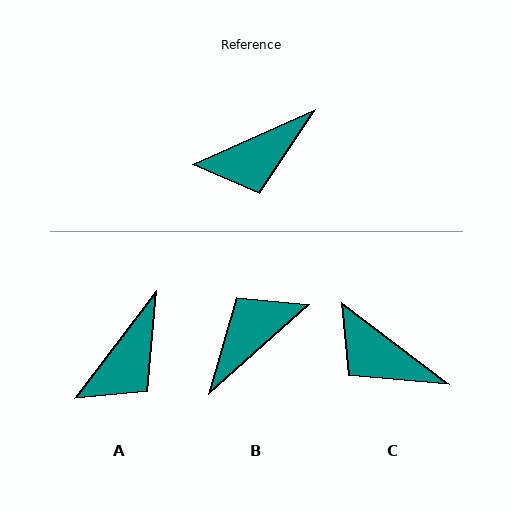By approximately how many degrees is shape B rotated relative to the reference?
Approximately 162 degrees clockwise.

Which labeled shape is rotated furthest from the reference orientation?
B, about 162 degrees away.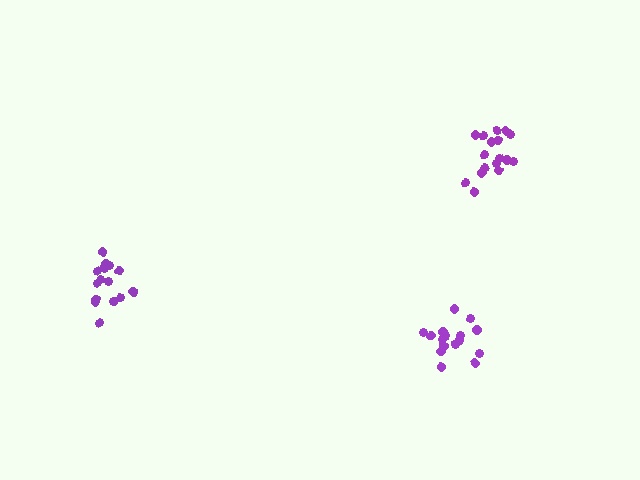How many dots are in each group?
Group 1: 16 dots, Group 2: 17 dots, Group 3: 17 dots (50 total).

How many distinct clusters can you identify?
There are 3 distinct clusters.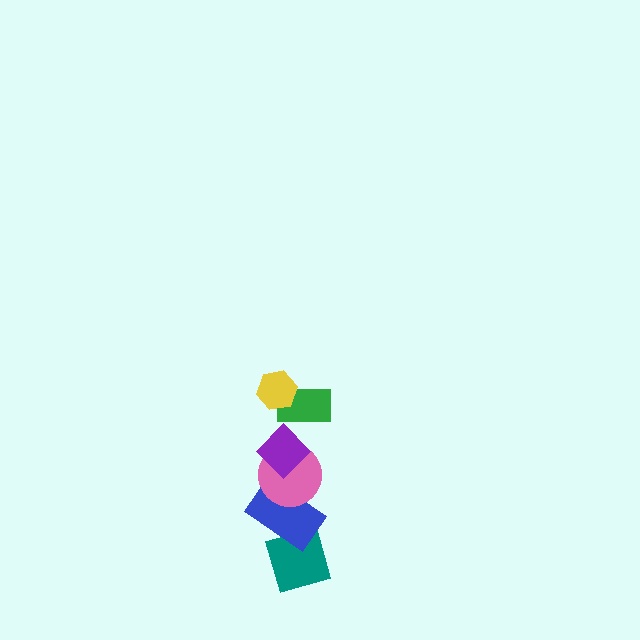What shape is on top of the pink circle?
The purple diamond is on top of the pink circle.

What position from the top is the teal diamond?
The teal diamond is 6th from the top.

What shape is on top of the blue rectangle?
The pink circle is on top of the blue rectangle.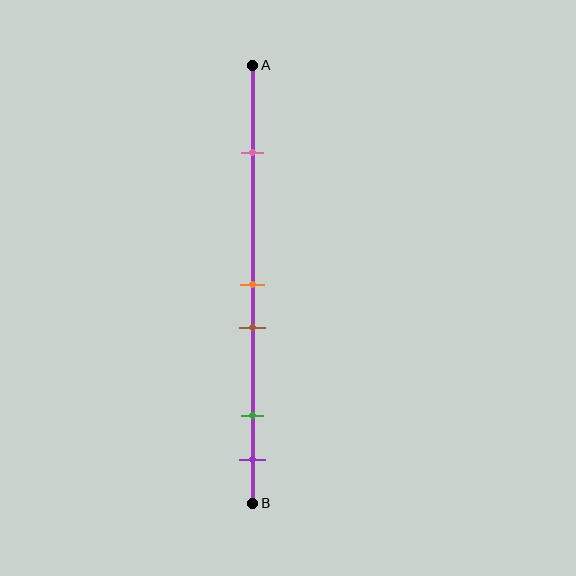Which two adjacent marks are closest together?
The orange and brown marks are the closest adjacent pair.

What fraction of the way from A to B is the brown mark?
The brown mark is approximately 60% (0.6) of the way from A to B.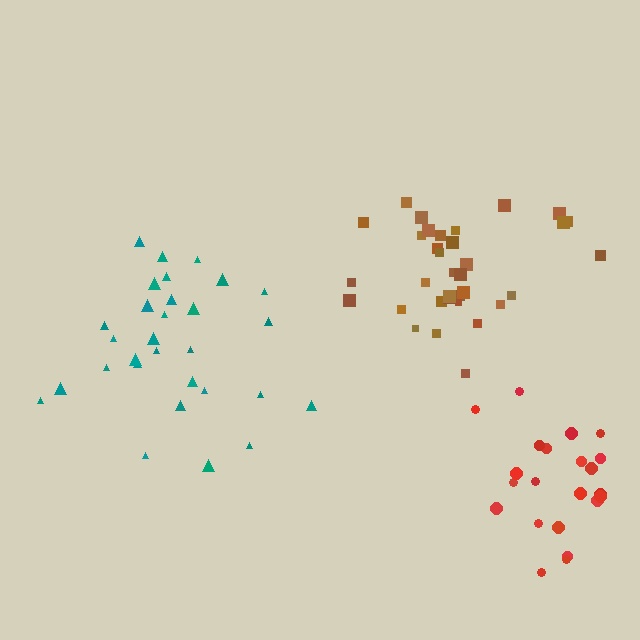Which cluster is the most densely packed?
Teal.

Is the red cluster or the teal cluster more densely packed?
Teal.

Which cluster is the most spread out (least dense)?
Red.